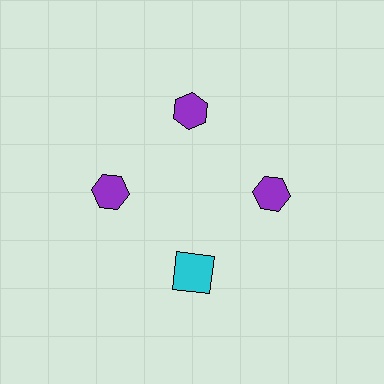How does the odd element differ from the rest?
It differs in both color (cyan instead of purple) and shape (square instead of hexagon).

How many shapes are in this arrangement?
There are 4 shapes arranged in a ring pattern.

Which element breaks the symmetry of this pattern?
The cyan square at roughly the 6 o'clock position breaks the symmetry. All other shapes are purple hexagons.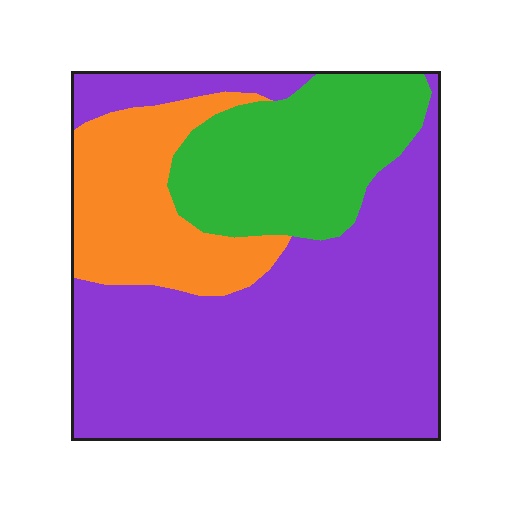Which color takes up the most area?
Purple, at roughly 60%.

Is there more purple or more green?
Purple.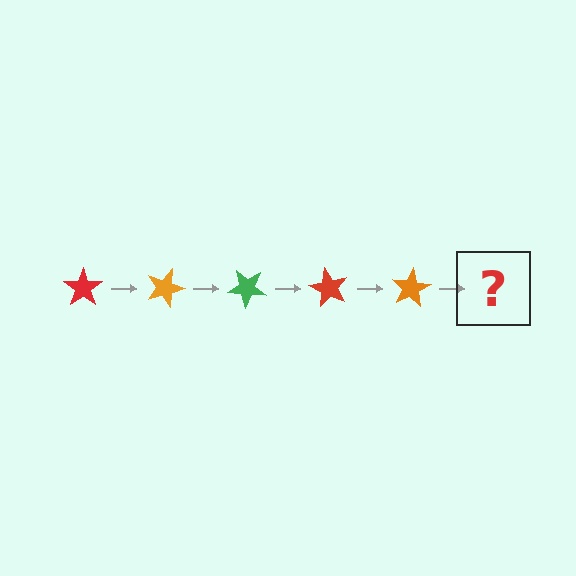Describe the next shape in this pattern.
It should be a green star, rotated 100 degrees from the start.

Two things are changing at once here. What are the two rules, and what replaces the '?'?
The two rules are that it rotates 20 degrees each step and the color cycles through red, orange, and green. The '?' should be a green star, rotated 100 degrees from the start.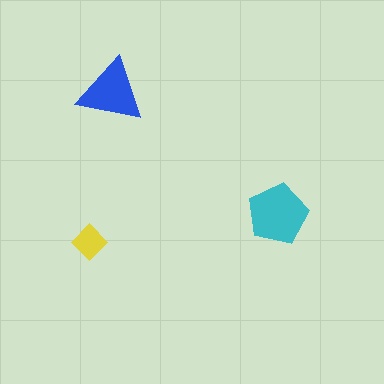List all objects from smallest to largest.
The yellow diamond, the blue triangle, the cyan pentagon.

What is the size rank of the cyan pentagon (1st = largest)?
1st.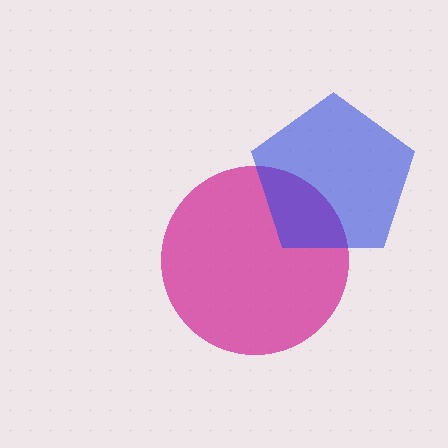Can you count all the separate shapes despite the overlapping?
Yes, there are 2 separate shapes.